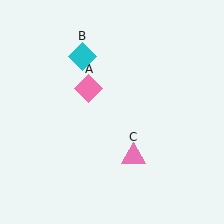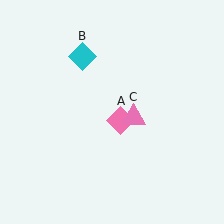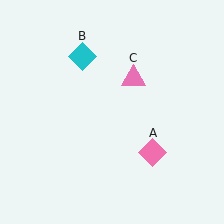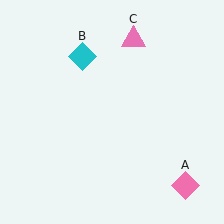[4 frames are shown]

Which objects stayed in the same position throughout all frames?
Cyan diamond (object B) remained stationary.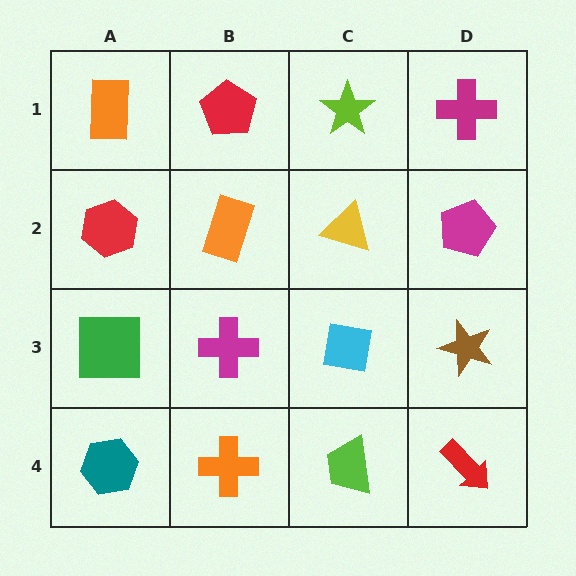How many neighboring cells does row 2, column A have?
3.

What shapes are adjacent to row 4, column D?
A brown star (row 3, column D), a lime trapezoid (row 4, column C).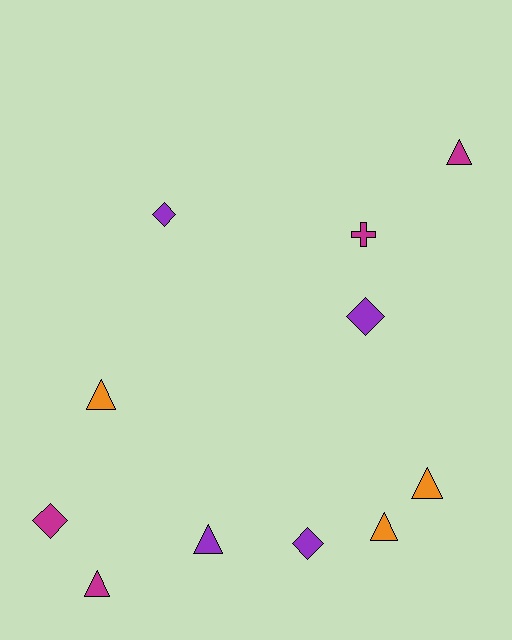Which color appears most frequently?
Magenta, with 4 objects.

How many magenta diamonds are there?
There is 1 magenta diamond.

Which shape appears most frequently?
Triangle, with 6 objects.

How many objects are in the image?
There are 11 objects.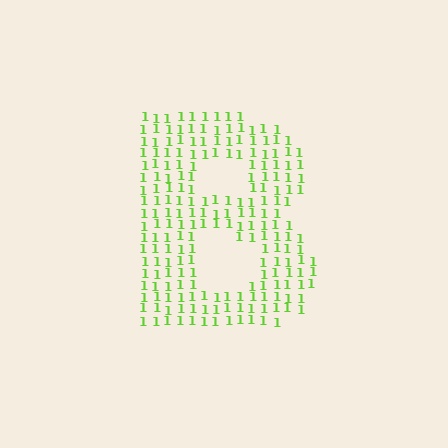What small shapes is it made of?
It is made of small digit 1's.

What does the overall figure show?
The overall figure shows the letter B.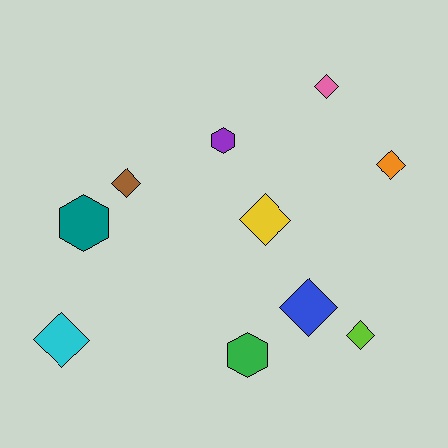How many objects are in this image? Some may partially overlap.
There are 10 objects.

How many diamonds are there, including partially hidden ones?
There are 7 diamonds.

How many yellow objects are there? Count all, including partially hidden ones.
There is 1 yellow object.